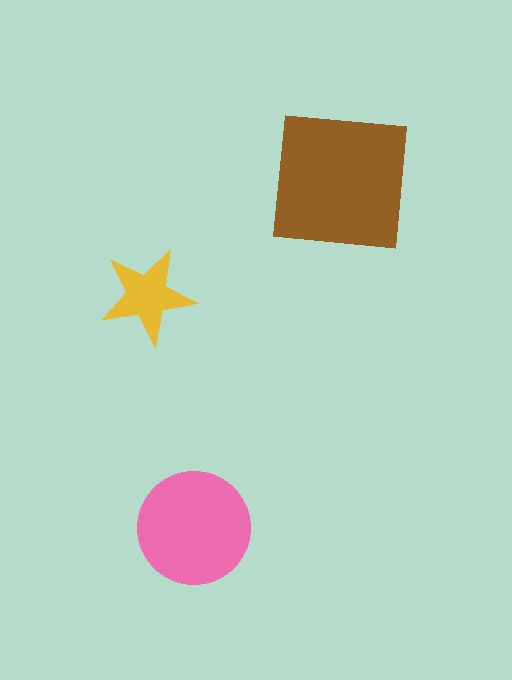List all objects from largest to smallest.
The brown square, the pink circle, the yellow star.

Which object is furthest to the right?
The brown square is rightmost.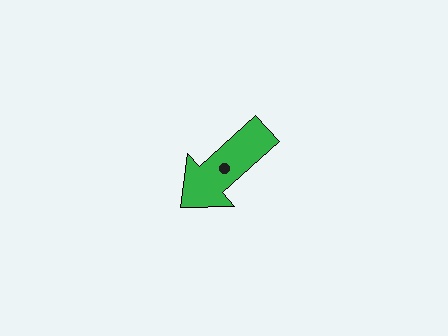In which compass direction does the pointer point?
Southwest.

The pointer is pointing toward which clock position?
Roughly 8 o'clock.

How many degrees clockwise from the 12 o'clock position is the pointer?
Approximately 228 degrees.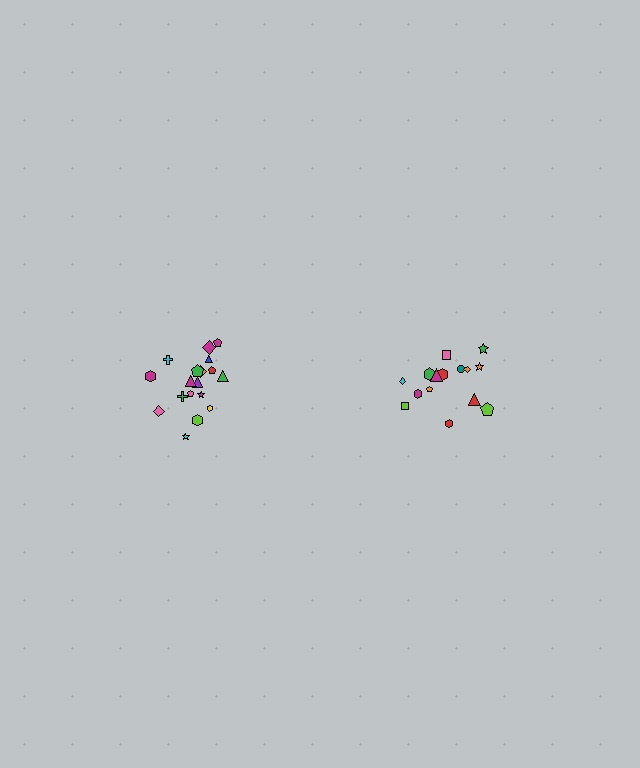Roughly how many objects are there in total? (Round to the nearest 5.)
Roughly 35 objects in total.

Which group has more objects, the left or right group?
The left group.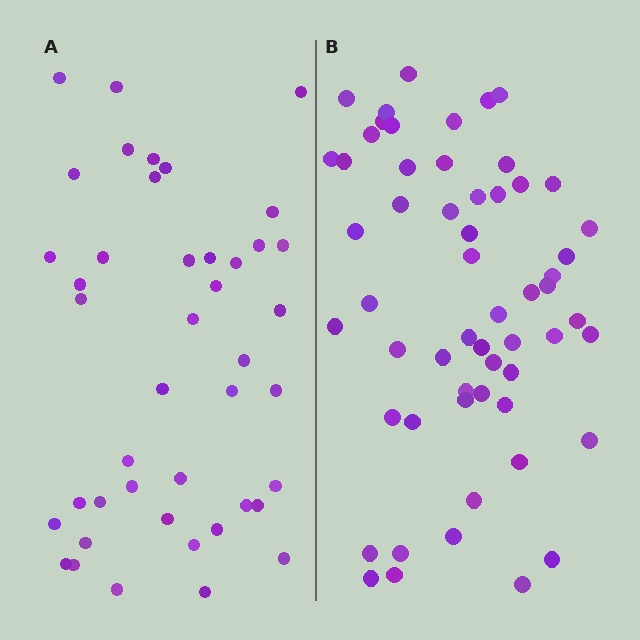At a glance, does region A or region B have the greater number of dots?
Region B (the right region) has more dots.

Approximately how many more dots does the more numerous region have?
Region B has approximately 15 more dots than region A.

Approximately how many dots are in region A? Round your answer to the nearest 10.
About 40 dots. (The exact count is 43, which rounds to 40.)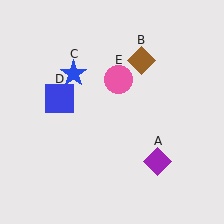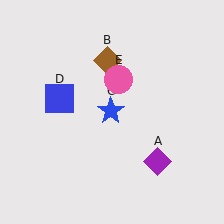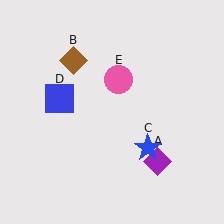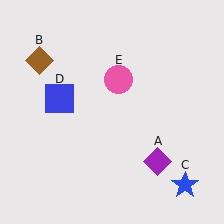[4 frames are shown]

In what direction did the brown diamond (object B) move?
The brown diamond (object B) moved left.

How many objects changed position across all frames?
2 objects changed position: brown diamond (object B), blue star (object C).